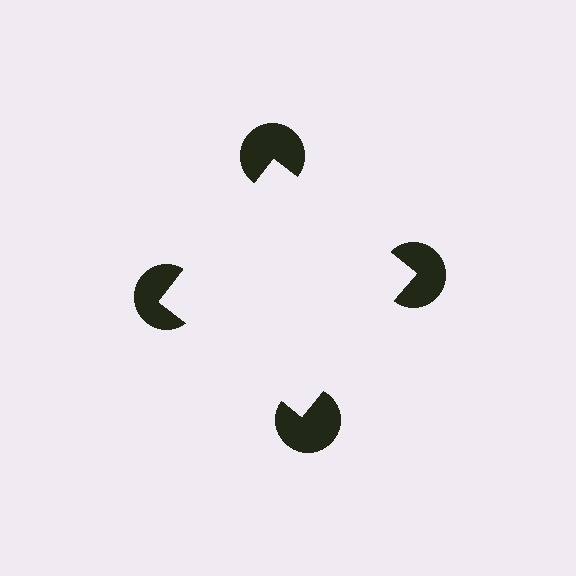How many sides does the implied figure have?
4 sides.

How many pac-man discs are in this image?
There are 4 — one at each vertex of the illusory square.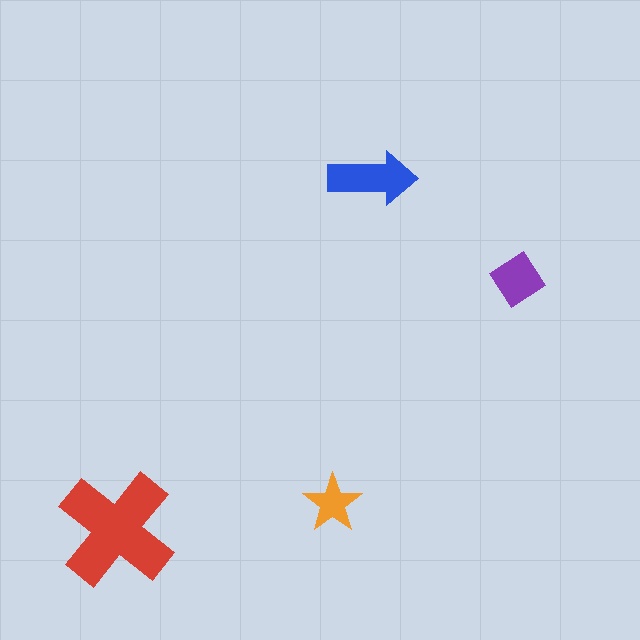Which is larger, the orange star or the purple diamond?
The purple diamond.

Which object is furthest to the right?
The purple diamond is rightmost.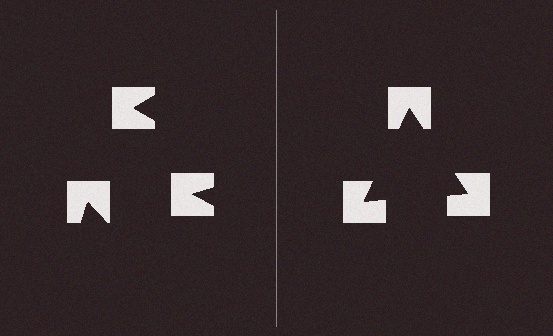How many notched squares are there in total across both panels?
6 — 3 on each side.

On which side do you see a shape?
An illusory triangle appears on the right side. On the left side the wedge cuts are rotated, so no coherent shape forms.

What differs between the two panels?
The notched squares are positioned identically on both sides; only the wedge orientations differ. On the right they align to a triangle; on the left they are misaligned.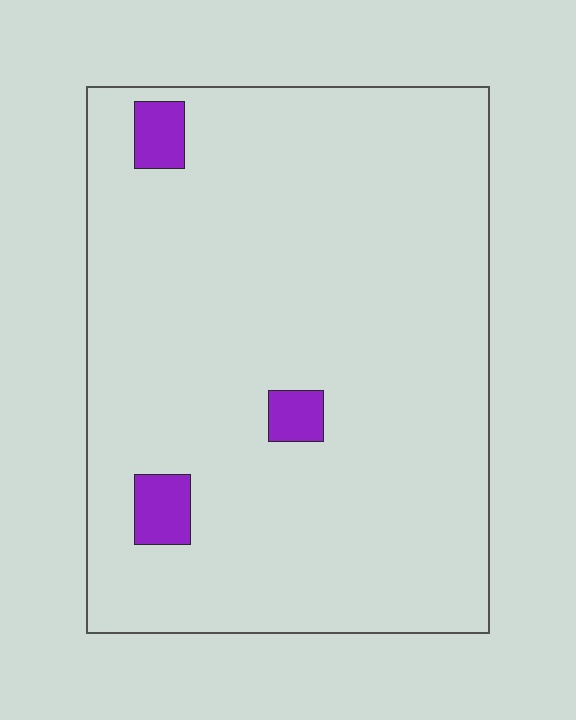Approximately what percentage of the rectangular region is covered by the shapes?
Approximately 5%.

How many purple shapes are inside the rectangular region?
3.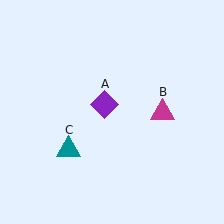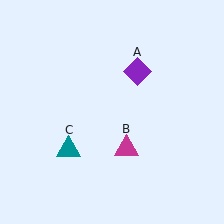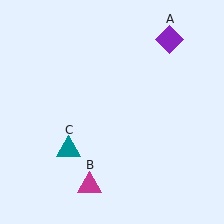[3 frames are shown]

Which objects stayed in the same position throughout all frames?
Teal triangle (object C) remained stationary.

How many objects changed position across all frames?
2 objects changed position: purple diamond (object A), magenta triangle (object B).